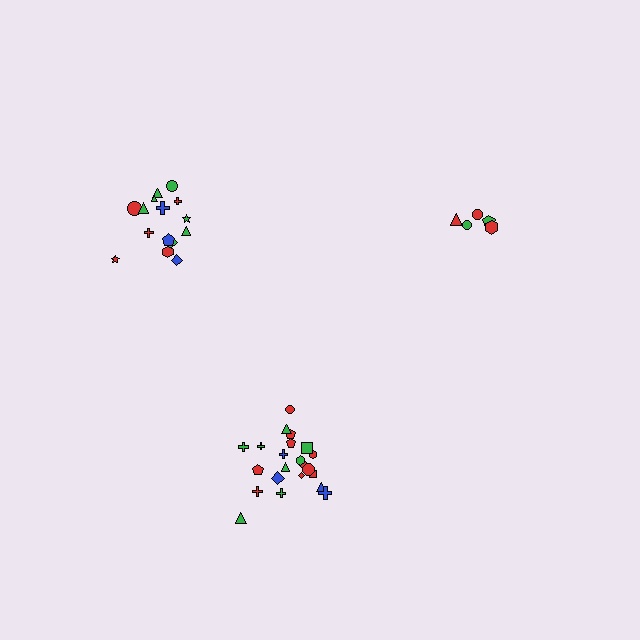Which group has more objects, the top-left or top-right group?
The top-left group.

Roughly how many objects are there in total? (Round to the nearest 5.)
Roughly 40 objects in total.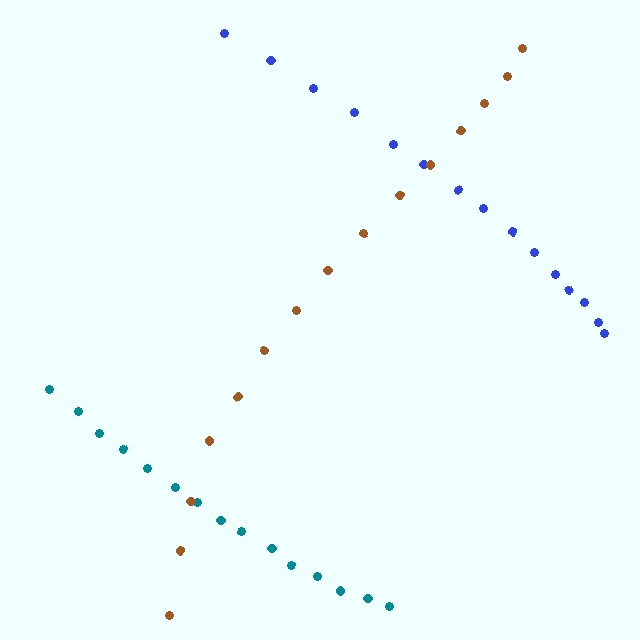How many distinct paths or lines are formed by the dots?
There are 3 distinct paths.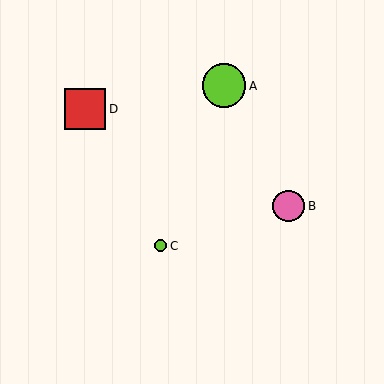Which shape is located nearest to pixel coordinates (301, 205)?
The pink circle (labeled B) at (289, 206) is nearest to that location.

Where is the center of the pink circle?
The center of the pink circle is at (289, 206).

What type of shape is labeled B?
Shape B is a pink circle.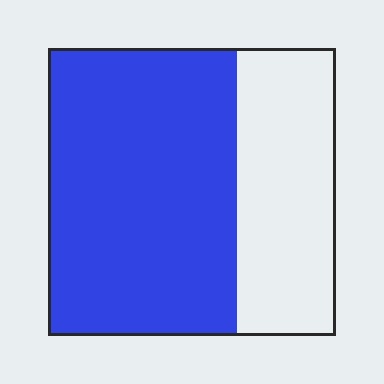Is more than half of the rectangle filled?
Yes.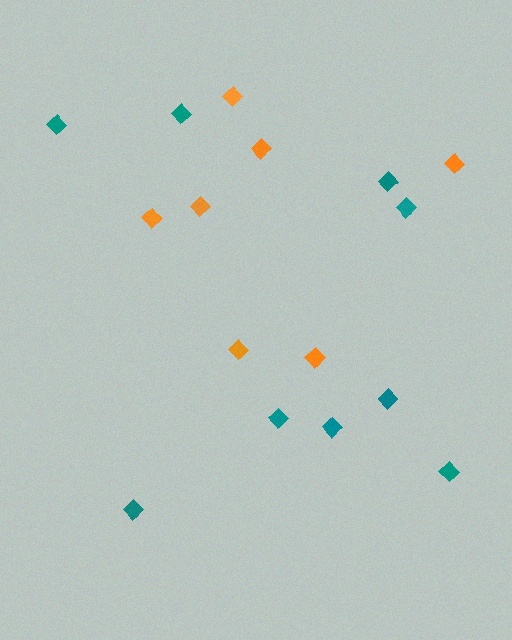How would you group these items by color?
There are 2 groups: one group of orange diamonds (7) and one group of teal diamonds (9).